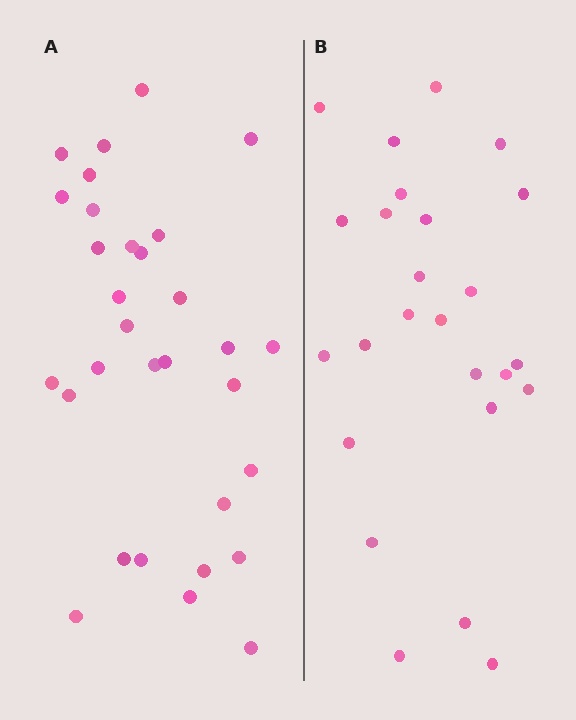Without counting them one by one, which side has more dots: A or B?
Region A (the left region) has more dots.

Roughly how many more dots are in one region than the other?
Region A has about 6 more dots than region B.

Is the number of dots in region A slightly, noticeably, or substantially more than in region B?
Region A has only slightly more — the two regions are fairly close. The ratio is roughly 1.2 to 1.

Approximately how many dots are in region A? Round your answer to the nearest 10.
About 30 dots. (The exact count is 31, which rounds to 30.)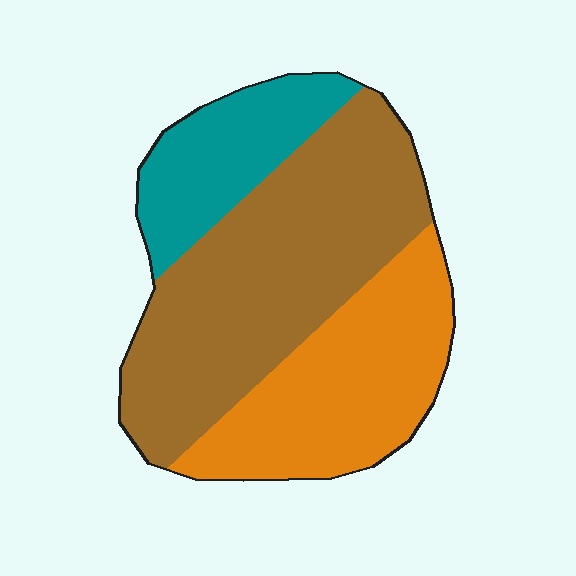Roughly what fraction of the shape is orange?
Orange covers 32% of the shape.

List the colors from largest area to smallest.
From largest to smallest: brown, orange, teal.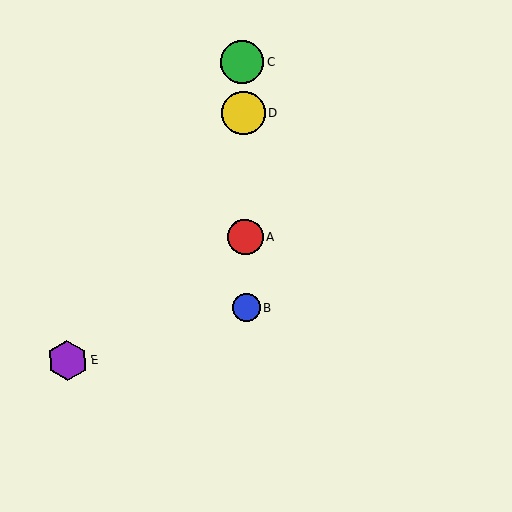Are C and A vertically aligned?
Yes, both are at x≈242.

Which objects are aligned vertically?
Objects A, B, C, D are aligned vertically.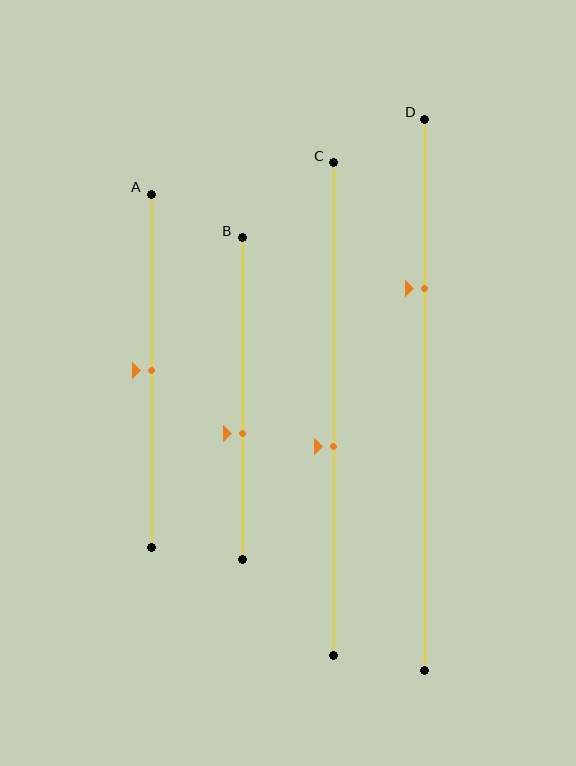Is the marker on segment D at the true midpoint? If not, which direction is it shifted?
No, the marker on segment D is shifted upward by about 19% of the segment length.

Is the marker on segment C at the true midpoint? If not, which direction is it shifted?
No, the marker on segment C is shifted downward by about 8% of the segment length.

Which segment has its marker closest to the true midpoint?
Segment A has its marker closest to the true midpoint.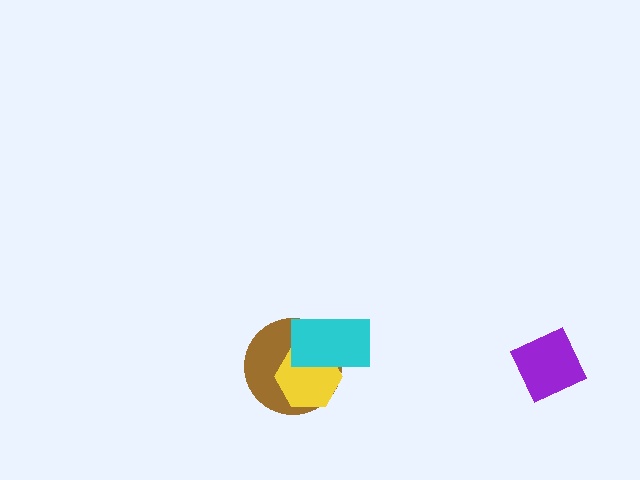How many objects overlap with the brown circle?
2 objects overlap with the brown circle.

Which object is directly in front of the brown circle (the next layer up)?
The yellow hexagon is directly in front of the brown circle.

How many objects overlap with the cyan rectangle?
2 objects overlap with the cyan rectangle.